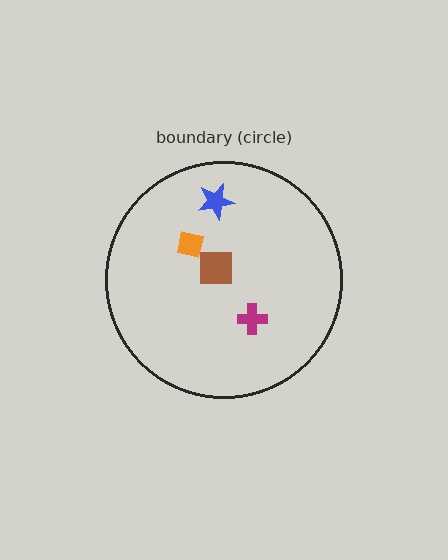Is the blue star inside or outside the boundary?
Inside.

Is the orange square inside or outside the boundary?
Inside.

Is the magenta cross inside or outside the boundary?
Inside.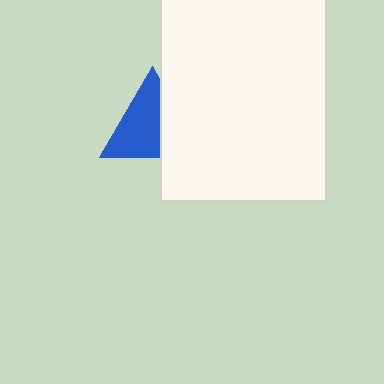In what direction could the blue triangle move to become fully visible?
The blue triangle could move left. That would shift it out from behind the white rectangle entirely.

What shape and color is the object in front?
The object in front is a white rectangle.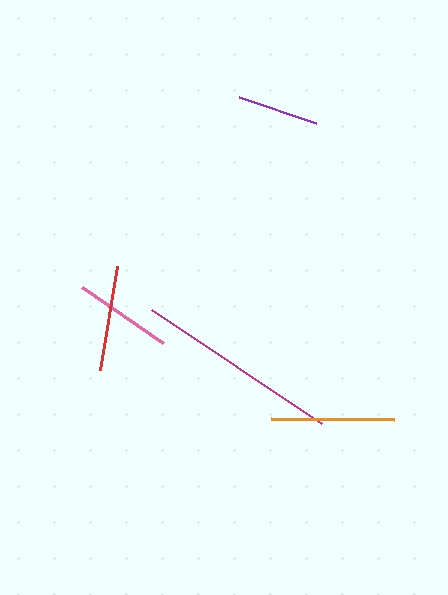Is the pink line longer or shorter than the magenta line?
The magenta line is longer than the pink line.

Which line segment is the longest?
The magenta line is the longest at approximately 205 pixels.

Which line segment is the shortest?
The purple line is the shortest at approximately 81 pixels.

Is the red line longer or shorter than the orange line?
The orange line is longer than the red line.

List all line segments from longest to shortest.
From longest to shortest: magenta, orange, red, pink, purple.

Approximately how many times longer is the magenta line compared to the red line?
The magenta line is approximately 1.9 times the length of the red line.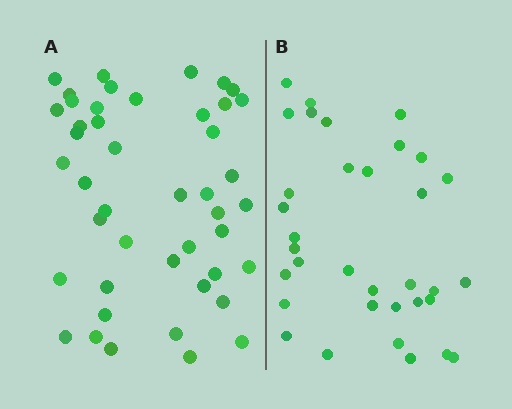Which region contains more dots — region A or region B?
Region A (the left region) has more dots.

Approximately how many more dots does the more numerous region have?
Region A has roughly 12 or so more dots than region B.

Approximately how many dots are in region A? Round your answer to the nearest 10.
About 40 dots. (The exact count is 45, which rounds to 40.)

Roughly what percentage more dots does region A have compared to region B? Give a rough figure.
About 30% more.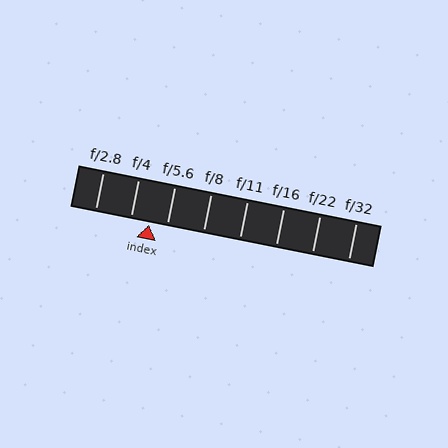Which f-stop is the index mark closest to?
The index mark is closest to f/5.6.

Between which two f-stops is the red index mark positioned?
The index mark is between f/4 and f/5.6.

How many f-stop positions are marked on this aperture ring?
There are 8 f-stop positions marked.